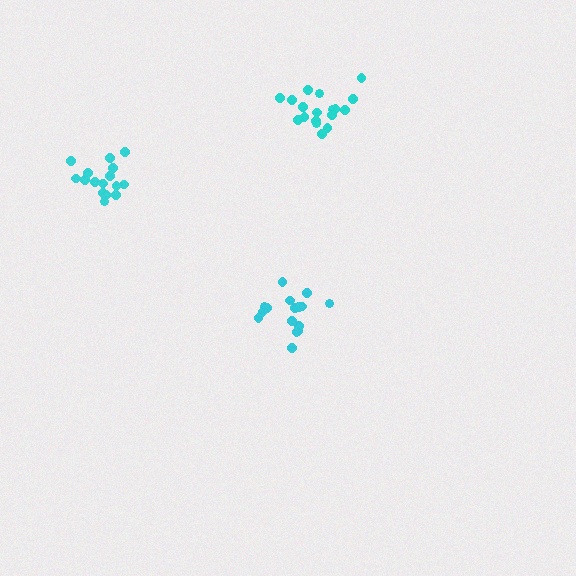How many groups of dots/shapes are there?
There are 3 groups.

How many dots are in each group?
Group 1: 16 dots, Group 2: 18 dots, Group 3: 16 dots (50 total).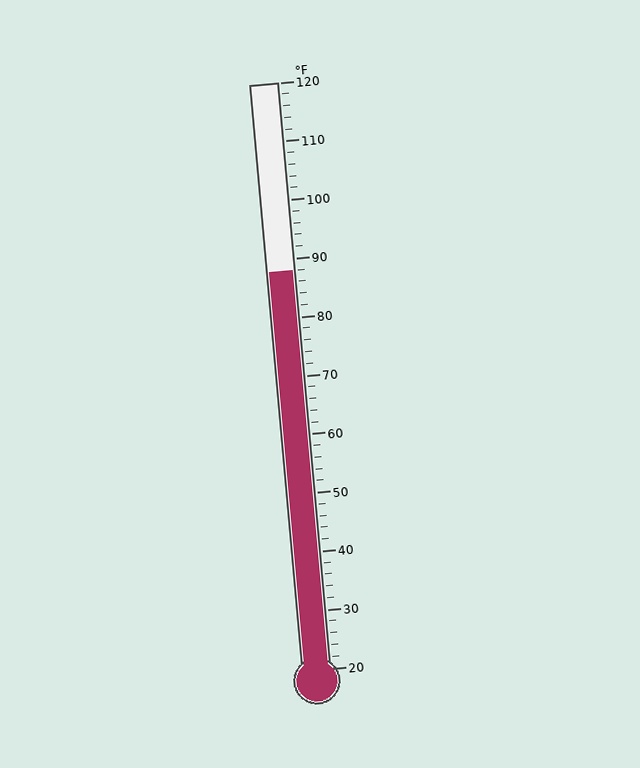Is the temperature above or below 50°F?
The temperature is above 50°F.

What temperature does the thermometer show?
The thermometer shows approximately 88°F.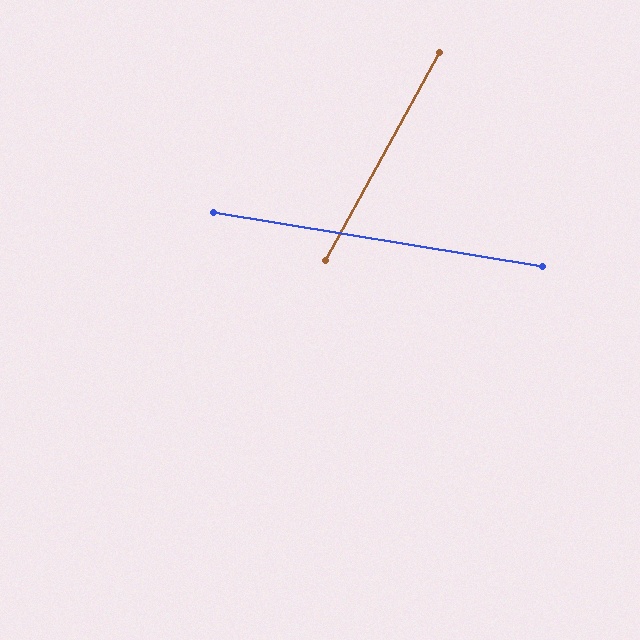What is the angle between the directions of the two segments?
Approximately 71 degrees.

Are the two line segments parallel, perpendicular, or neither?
Neither parallel nor perpendicular — they differ by about 71°.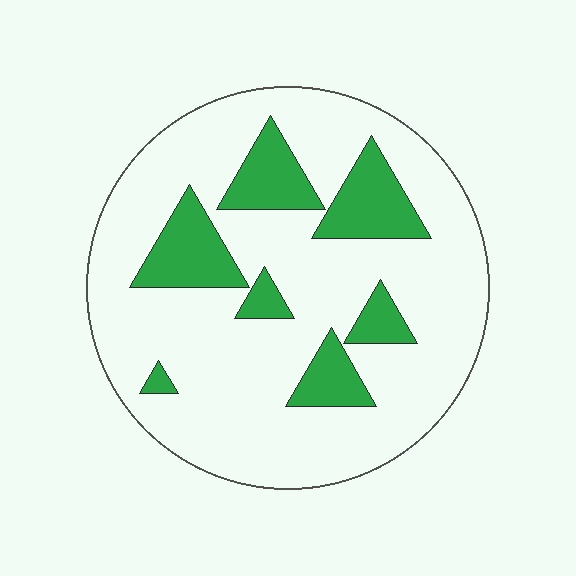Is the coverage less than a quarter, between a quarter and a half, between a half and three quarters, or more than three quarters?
Less than a quarter.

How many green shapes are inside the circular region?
7.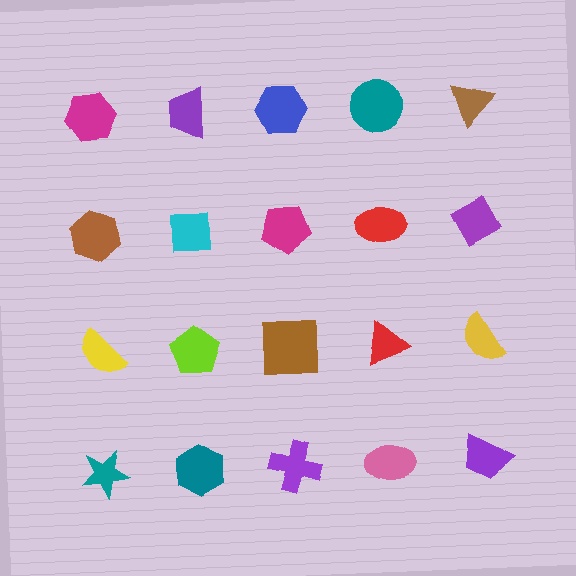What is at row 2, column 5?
A purple diamond.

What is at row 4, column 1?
A teal star.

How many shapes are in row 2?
5 shapes.